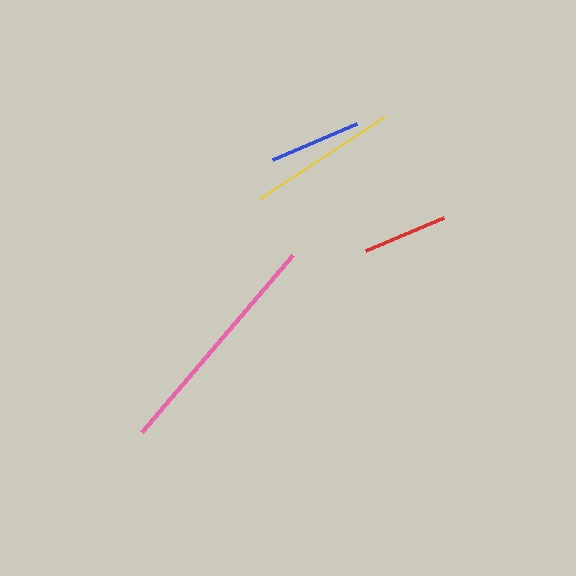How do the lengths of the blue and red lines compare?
The blue and red lines are approximately the same length.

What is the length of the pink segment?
The pink segment is approximately 233 pixels long.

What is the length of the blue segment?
The blue segment is approximately 91 pixels long.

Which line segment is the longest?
The pink line is the longest at approximately 233 pixels.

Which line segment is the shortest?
The red line is the shortest at approximately 85 pixels.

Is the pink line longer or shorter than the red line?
The pink line is longer than the red line.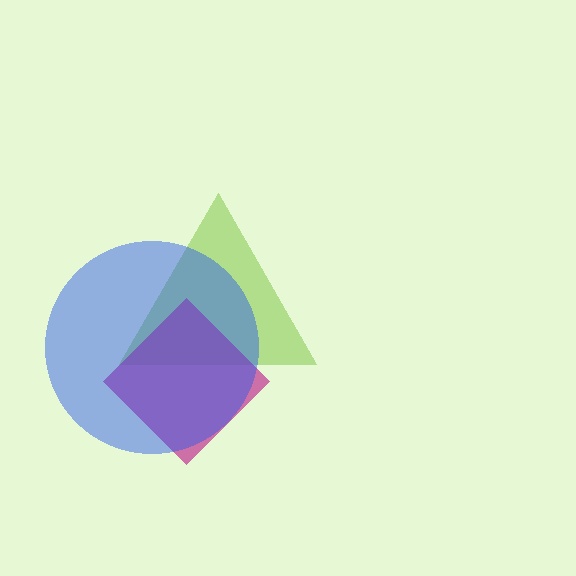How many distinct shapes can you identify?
There are 3 distinct shapes: a lime triangle, a magenta diamond, a blue circle.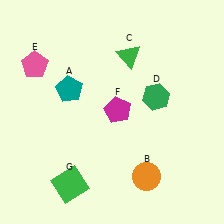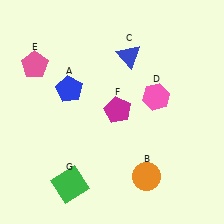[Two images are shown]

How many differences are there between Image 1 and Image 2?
There are 3 differences between the two images.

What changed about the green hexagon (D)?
In Image 1, D is green. In Image 2, it changed to pink.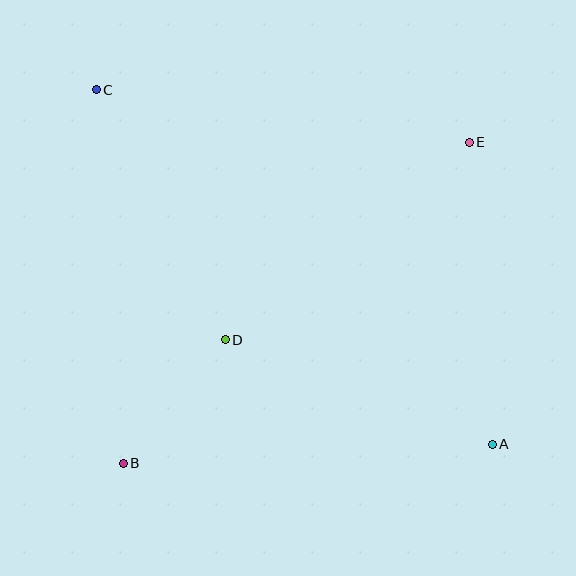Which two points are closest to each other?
Points B and D are closest to each other.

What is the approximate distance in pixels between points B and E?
The distance between B and E is approximately 472 pixels.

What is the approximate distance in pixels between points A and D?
The distance between A and D is approximately 287 pixels.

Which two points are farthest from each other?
Points A and C are farthest from each other.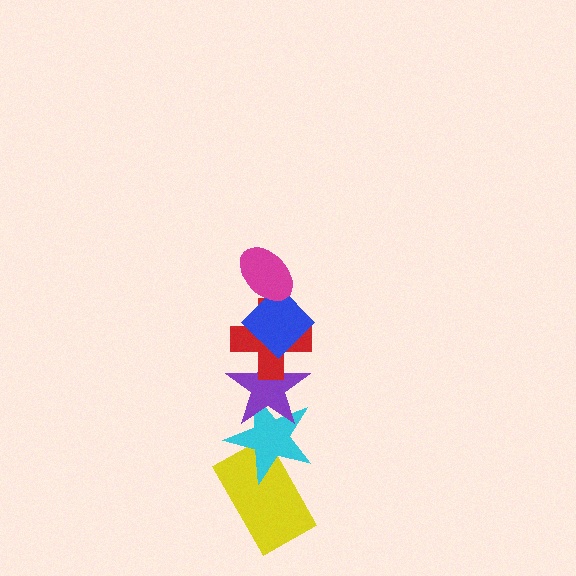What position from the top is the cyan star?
The cyan star is 5th from the top.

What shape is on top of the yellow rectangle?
The cyan star is on top of the yellow rectangle.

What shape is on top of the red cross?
The blue diamond is on top of the red cross.